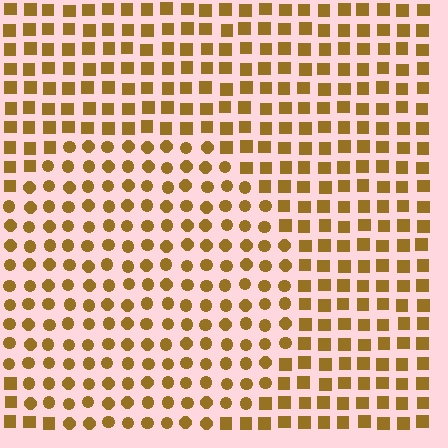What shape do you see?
I see a circle.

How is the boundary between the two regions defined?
The boundary is defined by a change in element shape: circles inside vs. squares outside. All elements share the same color and spacing.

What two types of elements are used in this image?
The image uses circles inside the circle region and squares outside it.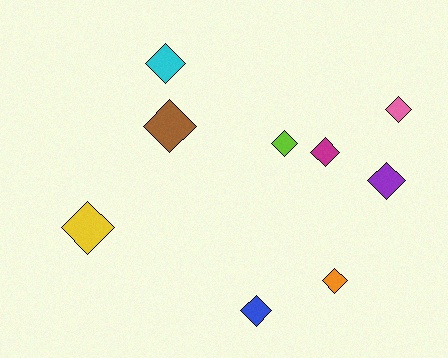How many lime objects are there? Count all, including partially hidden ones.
There is 1 lime object.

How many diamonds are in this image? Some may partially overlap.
There are 9 diamonds.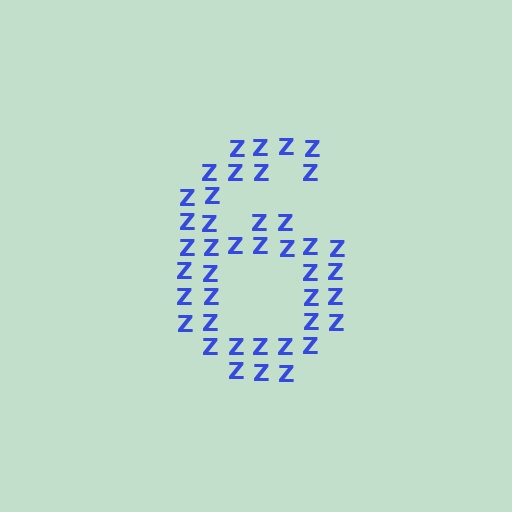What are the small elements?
The small elements are letter Z's.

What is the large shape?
The large shape is the digit 6.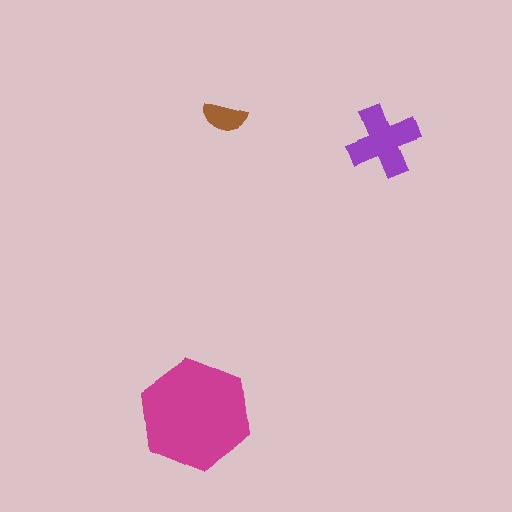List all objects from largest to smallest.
The magenta hexagon, the purple cross, the brown semicircle.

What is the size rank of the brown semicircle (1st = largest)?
3rd.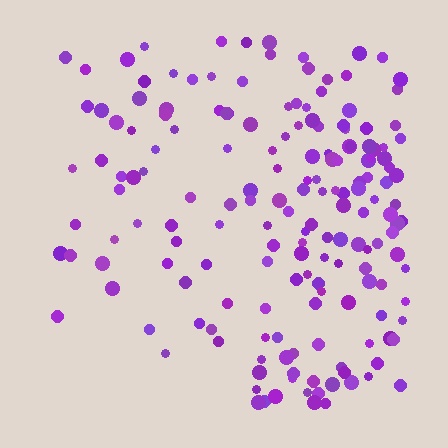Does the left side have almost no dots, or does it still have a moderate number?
Still a moderate number, just noticeably fewer than the right.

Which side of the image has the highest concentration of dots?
The right.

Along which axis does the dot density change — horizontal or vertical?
Horizontal.